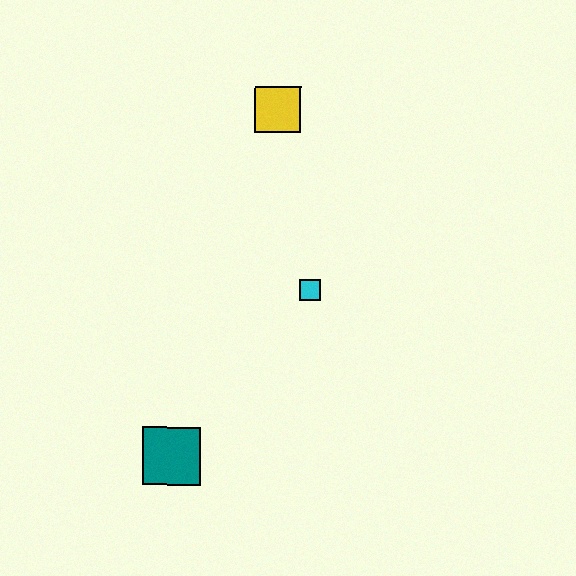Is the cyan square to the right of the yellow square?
Yes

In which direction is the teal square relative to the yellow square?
The teal square is below the yellow square.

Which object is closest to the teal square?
The cyan square is closest to the teal square.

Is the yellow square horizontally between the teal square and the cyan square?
Yes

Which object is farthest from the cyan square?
The teal square is farthest from the cyan square.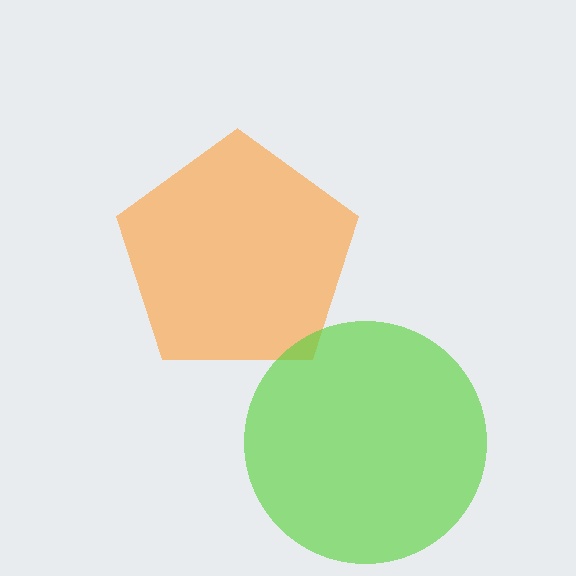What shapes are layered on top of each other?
The layered shapes are: an orange pentagon, a lime circle.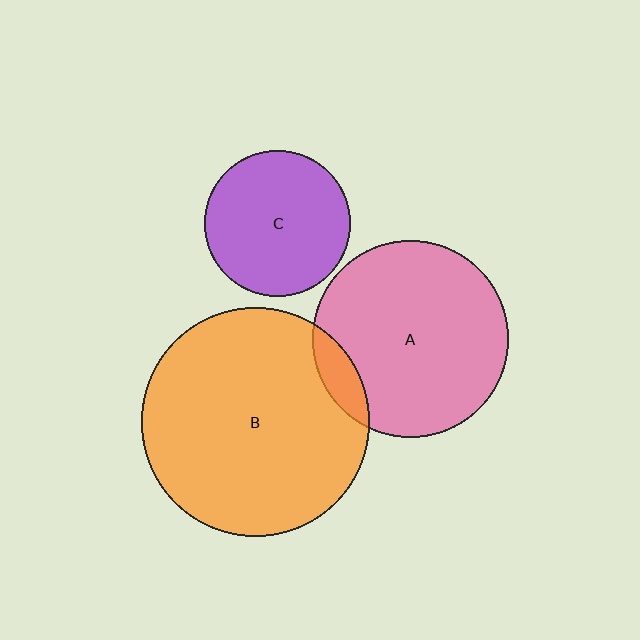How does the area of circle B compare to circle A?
Approximately 1.4 times.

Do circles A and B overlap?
Yes.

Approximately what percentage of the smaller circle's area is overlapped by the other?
Approximately 10%.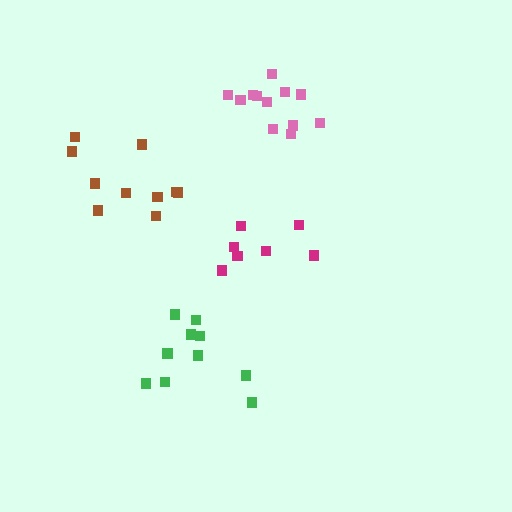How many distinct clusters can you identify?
There are 4 distinct clusters.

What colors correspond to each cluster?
The clusters are colored: brown, magenta, pink, green.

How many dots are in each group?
Group 1: 10 dots, Group 2: 7 dots, Group 3: 12 dots, Group 4: 10 dots (39 total).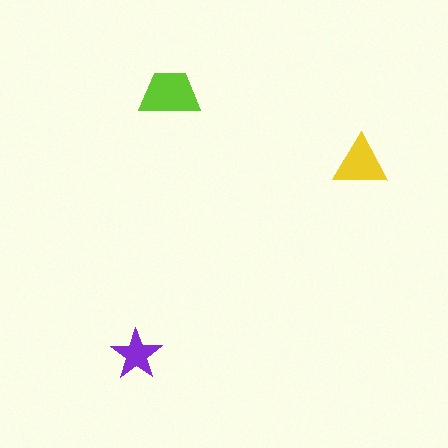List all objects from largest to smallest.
The lime trapezoid, the yellow triangle, the purple star.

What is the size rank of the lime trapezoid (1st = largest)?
1st.